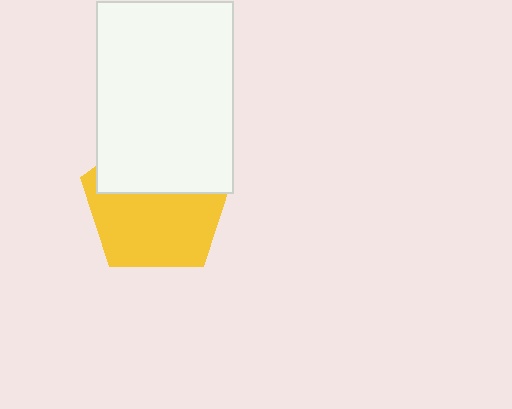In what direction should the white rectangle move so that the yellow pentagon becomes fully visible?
The white rectangle should move up. That is the shortest direction to clear the overlap and leave the yellow pentagon fully visible.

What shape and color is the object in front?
The object in front is a white rectangle.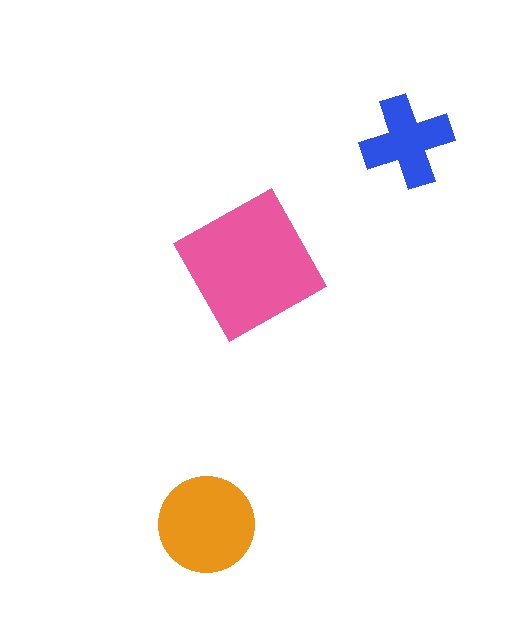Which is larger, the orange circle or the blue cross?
The orange circle.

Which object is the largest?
The pink square.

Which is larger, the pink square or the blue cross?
The pink square.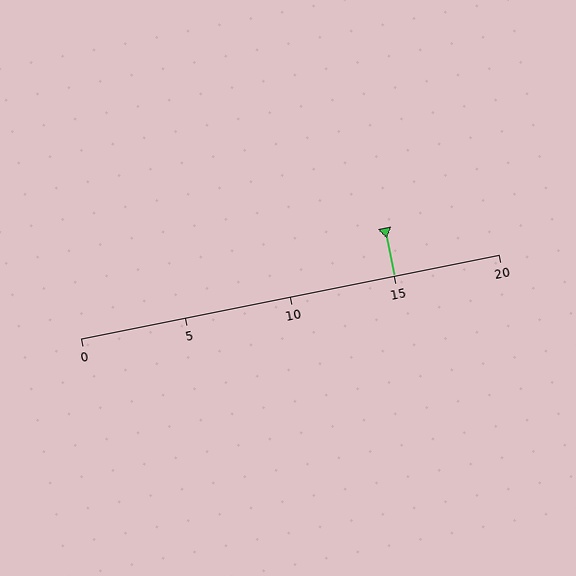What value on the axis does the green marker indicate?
The marker indicates approximately 15.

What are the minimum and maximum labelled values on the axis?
The axis runs from 0 to 20.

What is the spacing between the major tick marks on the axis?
The major ticks are spaced 5 apart.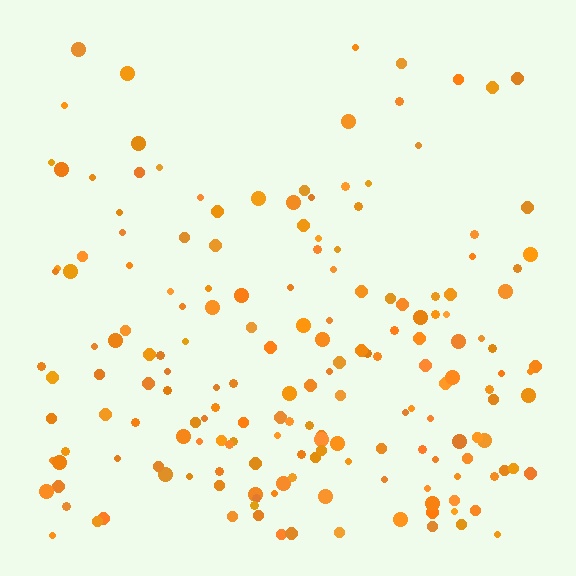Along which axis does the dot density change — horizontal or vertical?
Vertical.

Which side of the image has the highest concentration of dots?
The bottom.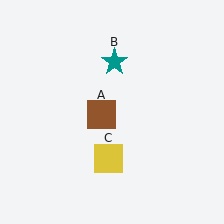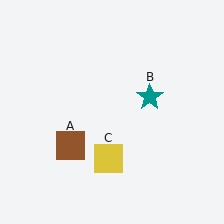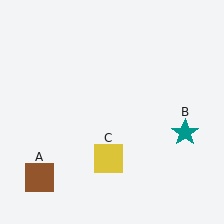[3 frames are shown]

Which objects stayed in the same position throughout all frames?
Yellow square (object C) remained stationary.